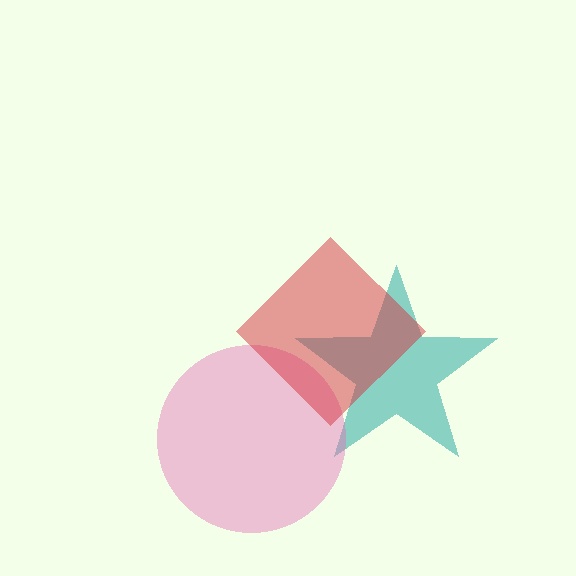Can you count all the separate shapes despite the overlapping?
Yes, there are 3 separate shapes.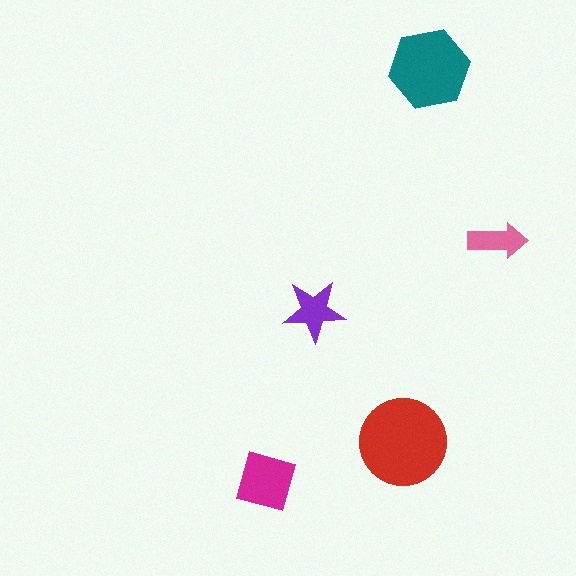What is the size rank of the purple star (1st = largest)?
4th.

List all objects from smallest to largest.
The pink arrow, the purple star, the magenta diamond, the teal hexagon, the red circle.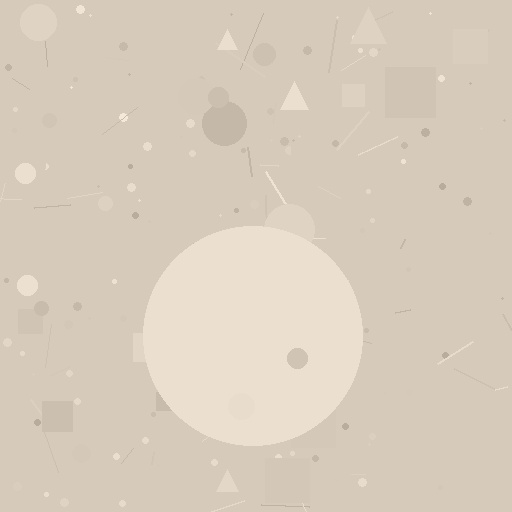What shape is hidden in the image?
A circle is hidden in the image.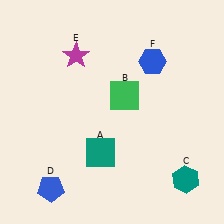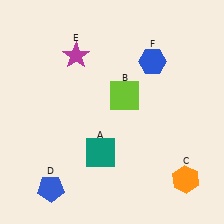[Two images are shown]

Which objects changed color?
B changed from green to lime. C changed from teal to orange.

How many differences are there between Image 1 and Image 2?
There are 2 differences between the two images.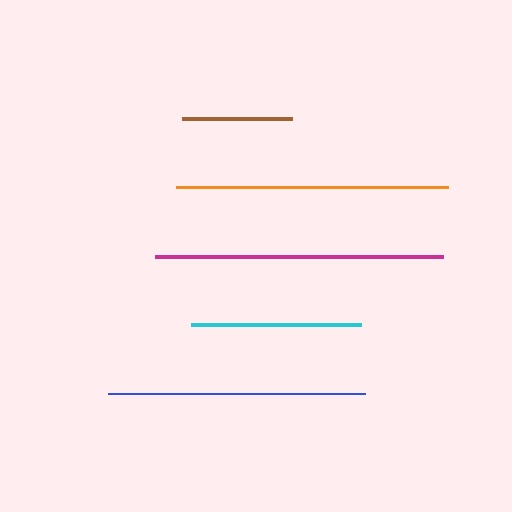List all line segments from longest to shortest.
From longest to shortest: magenta, orange, blue, cyan, brown.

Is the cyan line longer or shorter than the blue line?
The blue line is longer than the cyan line.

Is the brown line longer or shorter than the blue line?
The blue line is longer than the brown line.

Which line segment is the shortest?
The brown line is the shortest at approximately 110 pixels.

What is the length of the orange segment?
The orange segment is approximately 272 pixels long.